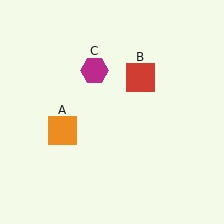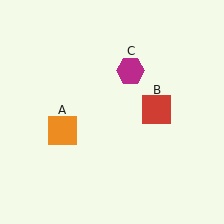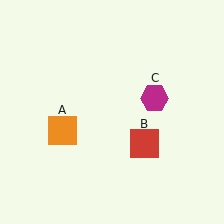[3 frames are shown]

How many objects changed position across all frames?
2 objects changed position: red square (object B), magenta hexagon (object C).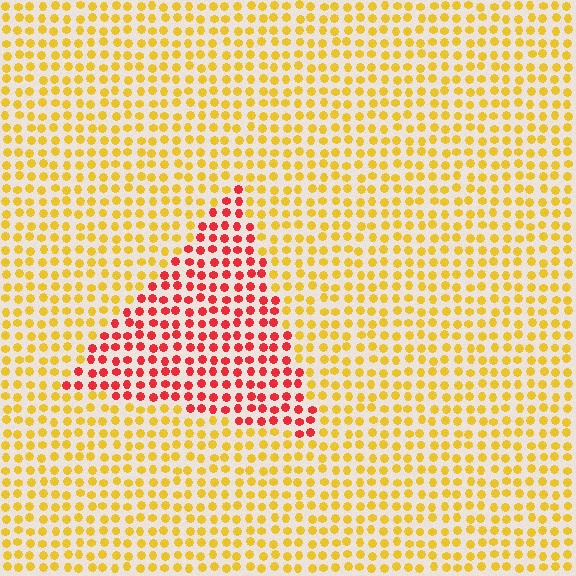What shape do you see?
I see a triangle.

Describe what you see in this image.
The image is filled with small yellow elements in a uniform arrangement. A triangle-shaped region is visible where the elements are tinted to a slightly different hue, forming a subtle color boundary.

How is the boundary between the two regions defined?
The boundary is defined purely by a slight shift in hue (about 53 degrees). Spacing, size, and orientation are identical on both sides.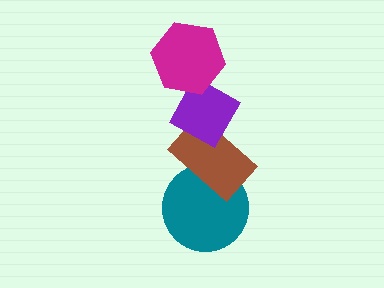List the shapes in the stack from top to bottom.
From top to bottom: the magenta hexagon, the purple diamond, the brown rectangle, the teal circle.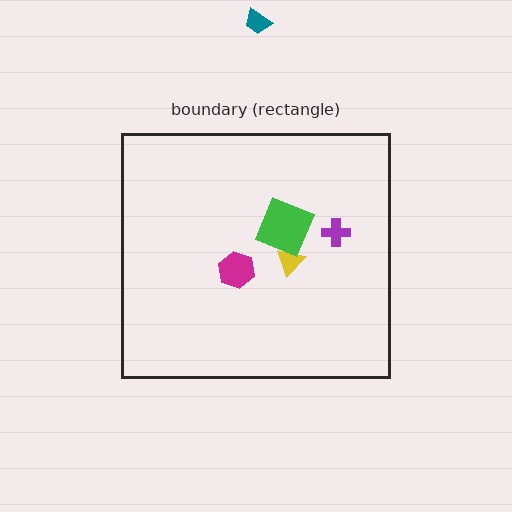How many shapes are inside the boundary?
4 inside, 1 outside.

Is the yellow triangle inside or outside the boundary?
Inside.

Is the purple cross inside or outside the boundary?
Inside.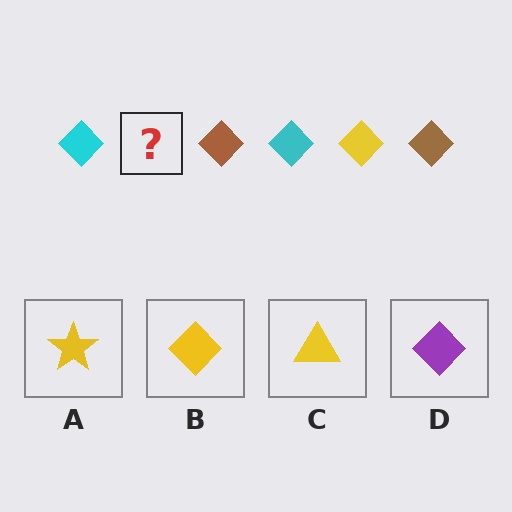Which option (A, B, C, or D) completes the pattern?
B.